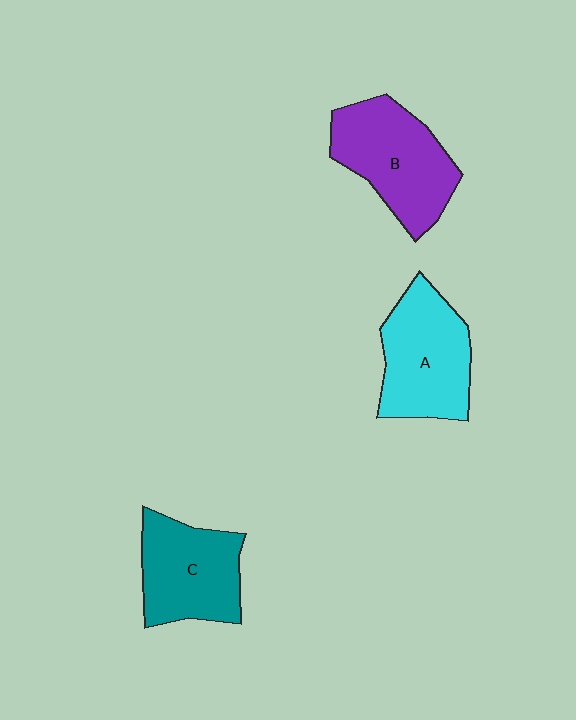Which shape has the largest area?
Shape B (purple).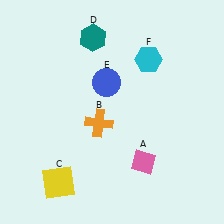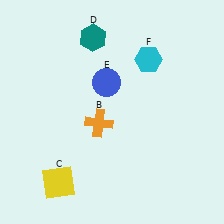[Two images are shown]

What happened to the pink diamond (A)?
The pink diamond (A) was removed in Image 2. It was in the bottom-right area of Image 1.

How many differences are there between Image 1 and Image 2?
There is 1 difference between the two images.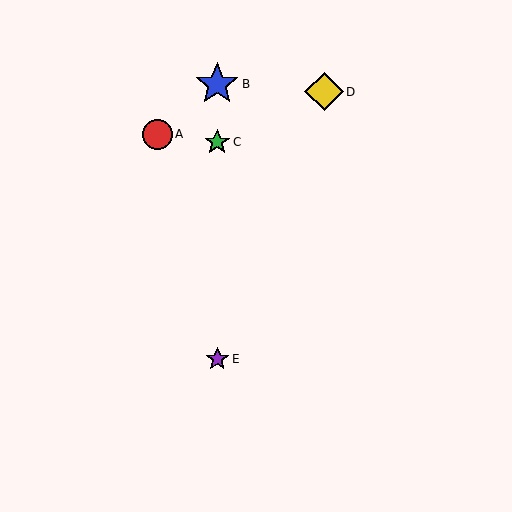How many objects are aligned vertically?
3 objects (B, C, E) are aligned vertically.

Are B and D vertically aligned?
No, B is at x≈217 and D is at x≈324.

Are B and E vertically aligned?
Yes, both are at x≈217.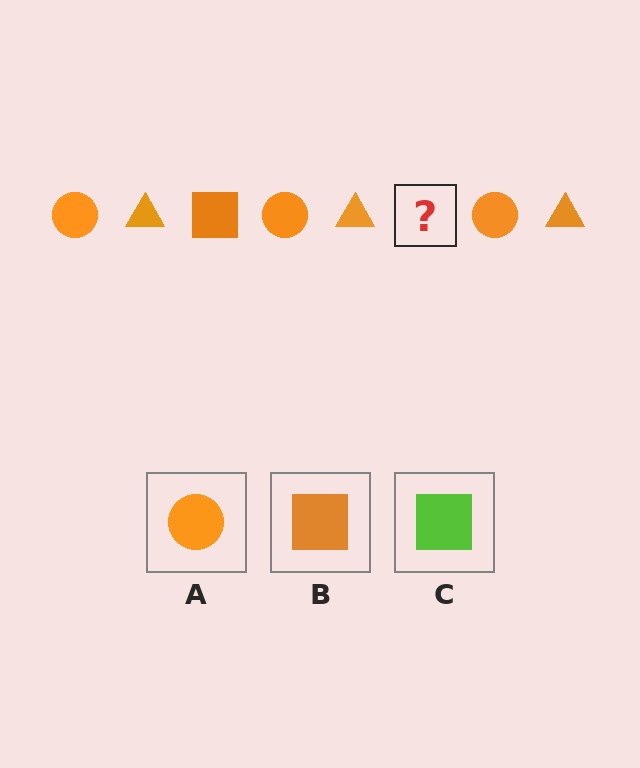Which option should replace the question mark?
Option B.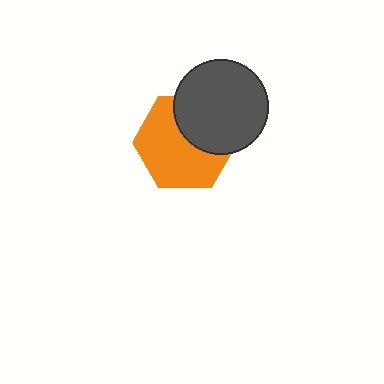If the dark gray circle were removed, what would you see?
You would see the complete orange hexagon.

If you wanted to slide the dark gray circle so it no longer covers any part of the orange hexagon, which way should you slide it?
Slide it toward the upper-right — that is the most direct way to separate the two shapes.